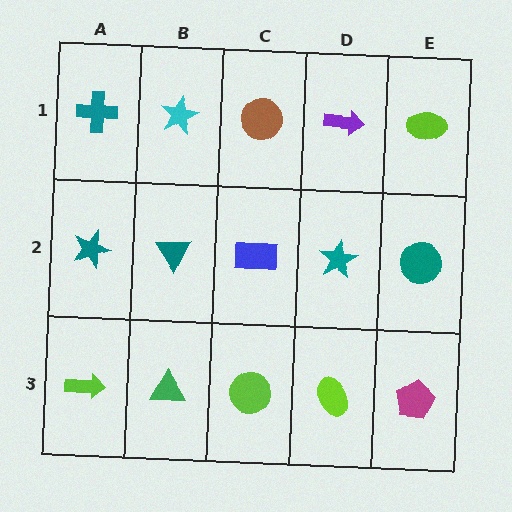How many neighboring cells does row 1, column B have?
3.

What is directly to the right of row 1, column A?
A cyan star.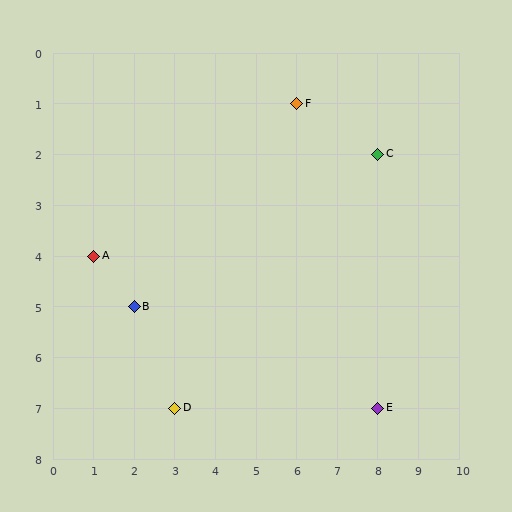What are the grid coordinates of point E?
Point E is at grid coordinates (8, 7).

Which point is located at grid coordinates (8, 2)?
Point C is at (8, 2).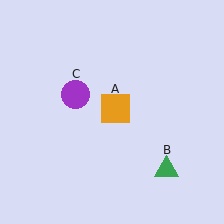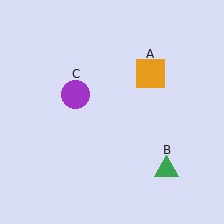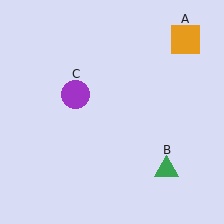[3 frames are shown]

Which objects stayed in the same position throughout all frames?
Green triangle (object B) and purple circle (object C) remained stationary.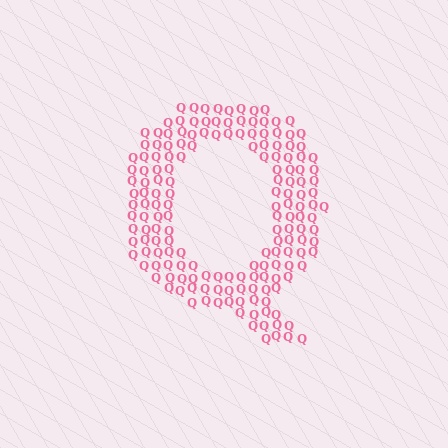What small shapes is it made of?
It is made of small letter Q's.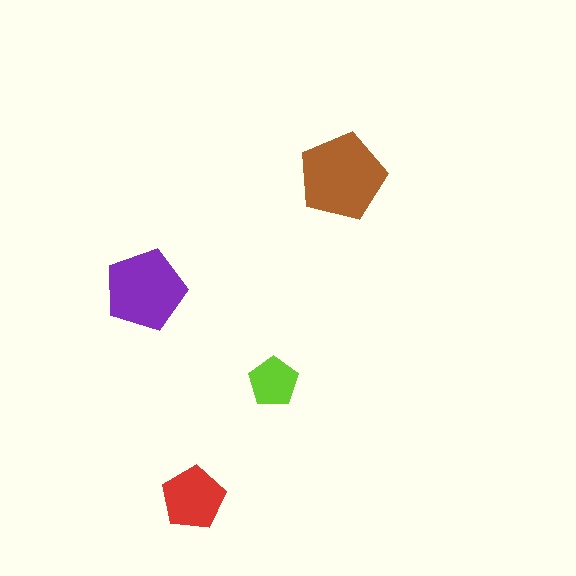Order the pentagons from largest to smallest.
the brown one, the purple one, the red one, the lime one.